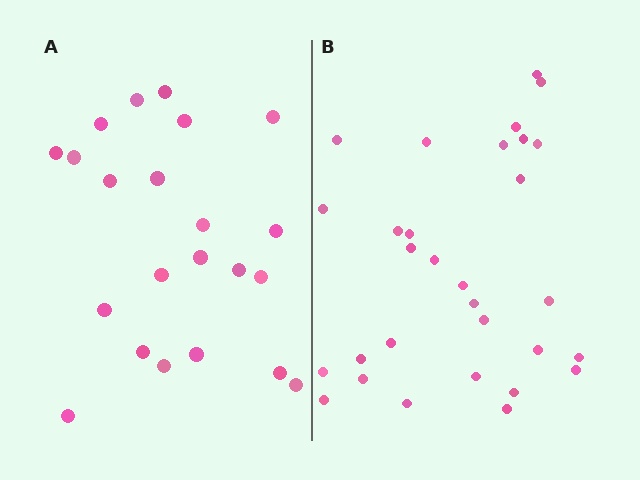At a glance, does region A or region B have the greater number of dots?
Region B (the right region) has more dots.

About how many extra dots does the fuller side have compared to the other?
Region B has roughly 8 or so more dots than region A.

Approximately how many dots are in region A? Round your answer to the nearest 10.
About 20 dots. (The exact count is 22, which rounds to 20.)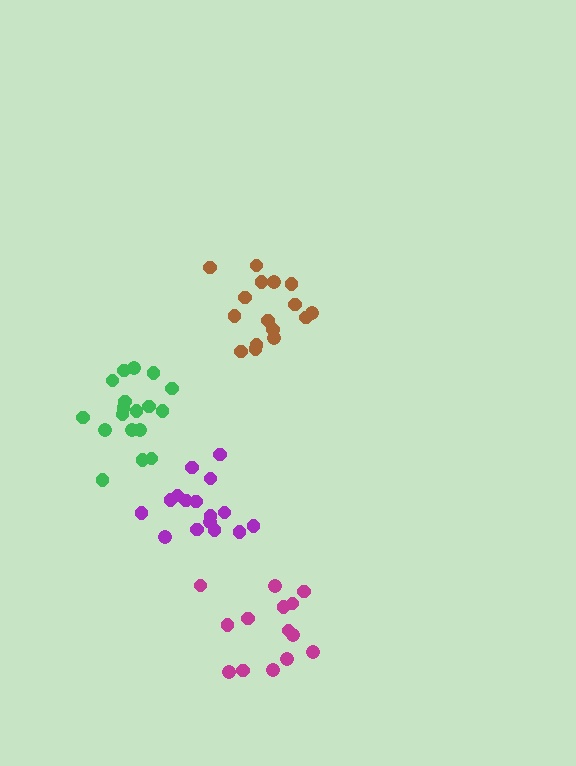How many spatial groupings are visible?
There are 4 spatial groupings.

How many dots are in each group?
Group 1: 16 dots, Group 2: 16 dots, Group 3: 18 dots, Group 4: 14 dots (64 total).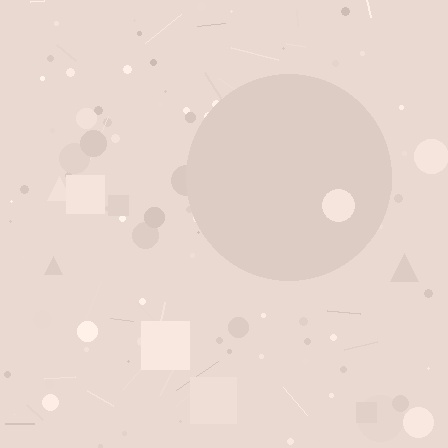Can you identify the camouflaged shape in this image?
The camouflaged shape is a circle.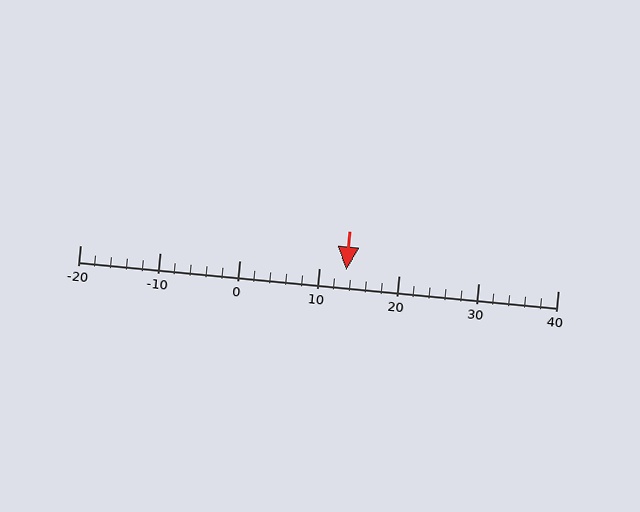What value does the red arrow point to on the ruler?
The red arrow points to approximately 13.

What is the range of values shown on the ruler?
The ruler shows values from -20 to 40.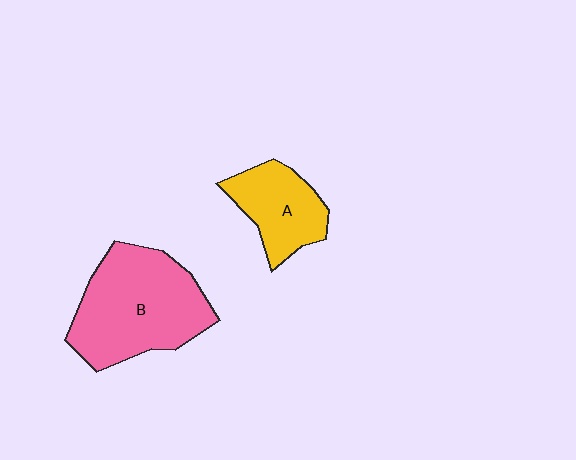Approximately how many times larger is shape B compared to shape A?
Approximately 1.9 times.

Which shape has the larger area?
Shape B (pink).